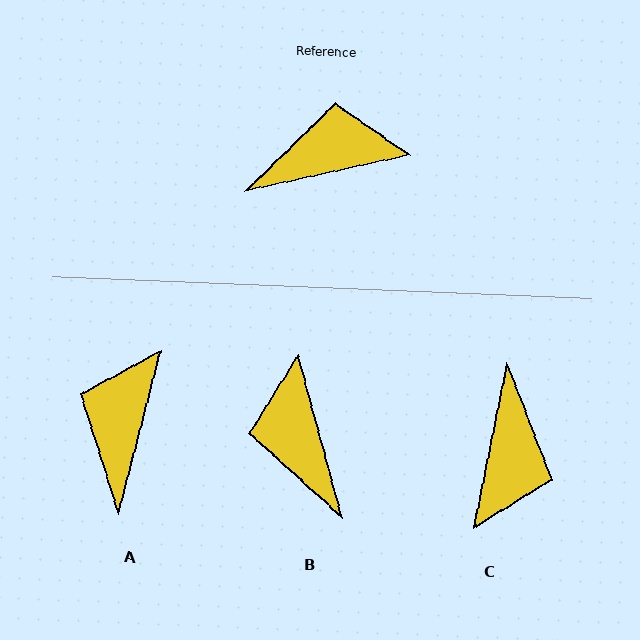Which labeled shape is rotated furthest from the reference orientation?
C, about 114 degrees away.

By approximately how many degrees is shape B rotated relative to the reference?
Approximately 93 degrees counter-clockwise.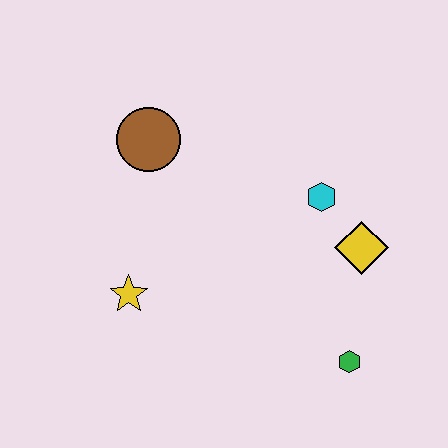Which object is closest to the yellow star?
The brown circle is closest to the yellow star.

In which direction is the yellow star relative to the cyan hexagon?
The yellow star is to the left of the cyan hexagon.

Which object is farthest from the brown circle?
The green hexagon is farthest from the brown circle.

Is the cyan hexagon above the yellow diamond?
Yes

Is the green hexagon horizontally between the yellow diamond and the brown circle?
Yes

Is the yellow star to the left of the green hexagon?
Yes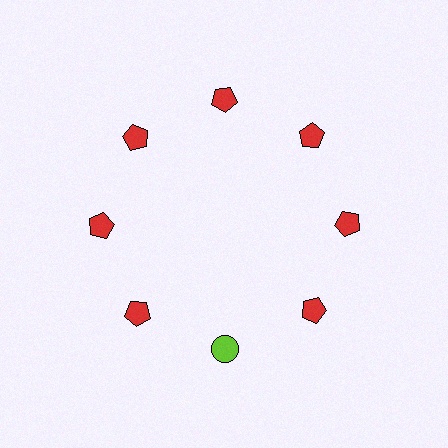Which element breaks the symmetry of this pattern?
The lime circle at roughly the 6 o'clock position breaks the symmetry. All other shapes are red pentagons.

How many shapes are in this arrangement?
There are 8 shapes arranged in a ring pattern.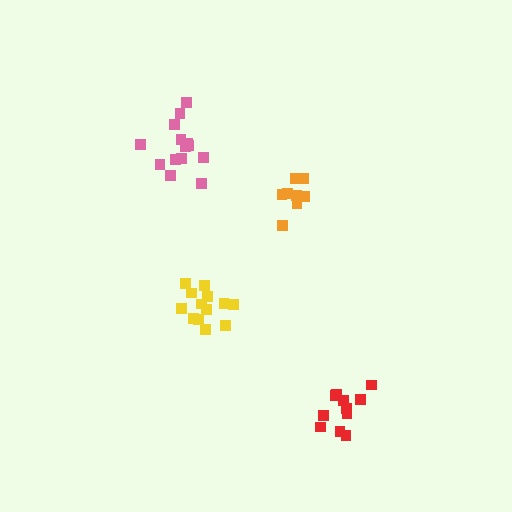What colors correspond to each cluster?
The clusters are colored: yellow, pink, orange, red.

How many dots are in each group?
Group 1: 13 dots, Group 2: 14 dots, Group 3: 9 dots, Group 4: 12 dots (48 total).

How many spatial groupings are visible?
There are 4 spatial groupings.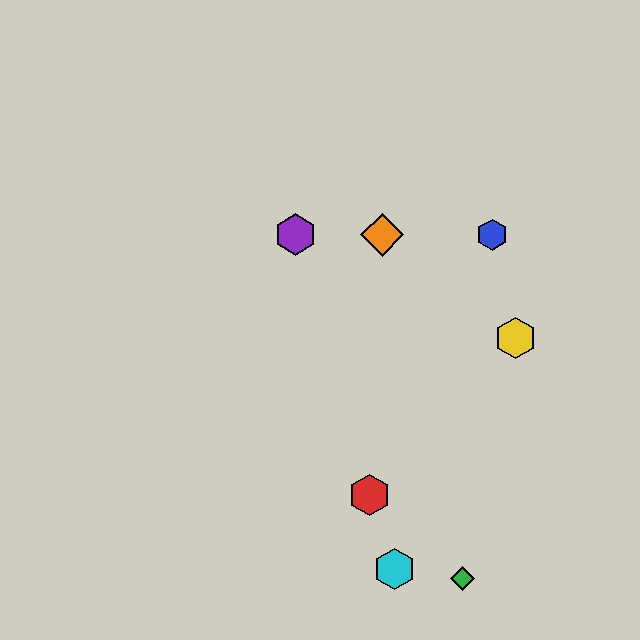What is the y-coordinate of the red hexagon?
The red hexagon is at y≈495.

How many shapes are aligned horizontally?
3 shapes (the blue hexagon, the purple hexagon, the orange diamond) are aligned horizontally.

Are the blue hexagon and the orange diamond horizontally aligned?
Yes, both are at y≈235.